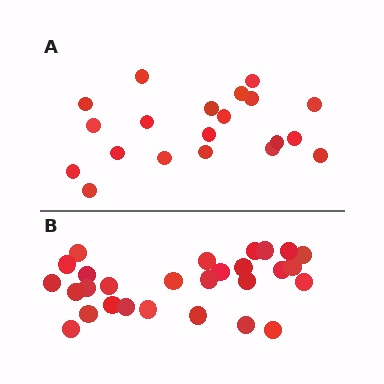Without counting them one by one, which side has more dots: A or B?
Region B (the bottom region) has more dots.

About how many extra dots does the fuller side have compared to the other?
Region B has roughly 8 or so more dots than region A.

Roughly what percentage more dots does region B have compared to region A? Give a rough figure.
About 40% more.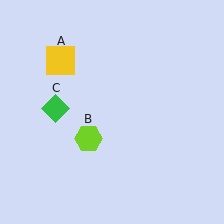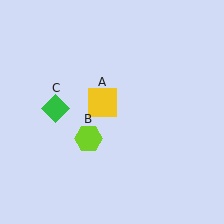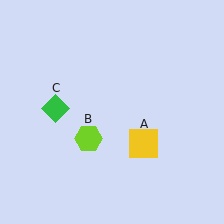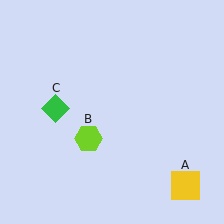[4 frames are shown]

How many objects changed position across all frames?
1 object changed position: yellow square (object A).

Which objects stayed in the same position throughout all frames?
Lime hexagon (object B) and green diamond (object C) remained stationary.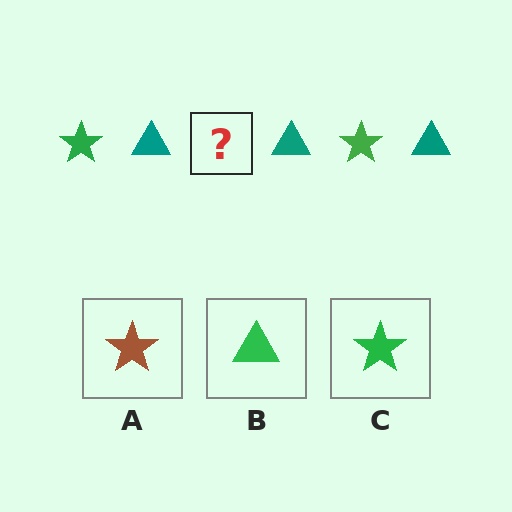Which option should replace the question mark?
Option C.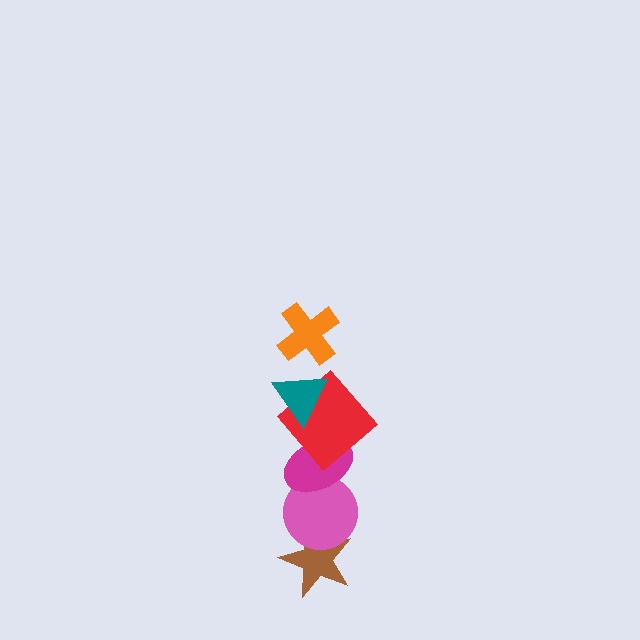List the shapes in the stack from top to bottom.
From top to bottom: the orange cross, the teal triangle, the red diamond, the magenta ellipse, the pink circle, the brown star.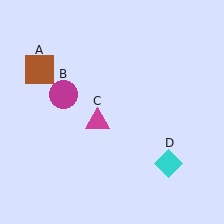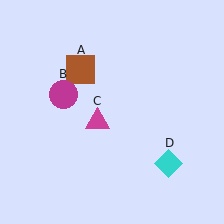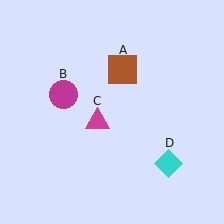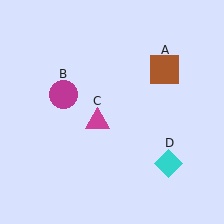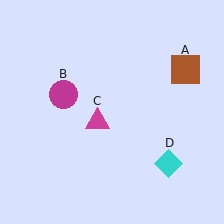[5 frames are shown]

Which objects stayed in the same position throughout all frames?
Magenta circle (object B) and magenta triangle (object C) and cyan diamond (object D) remained stationary.